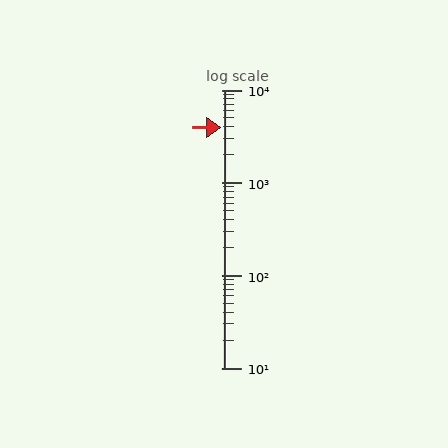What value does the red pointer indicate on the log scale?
The pointer indicates approximately 3900.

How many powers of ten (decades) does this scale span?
The scale spans 3 decades, from 10 to 10000.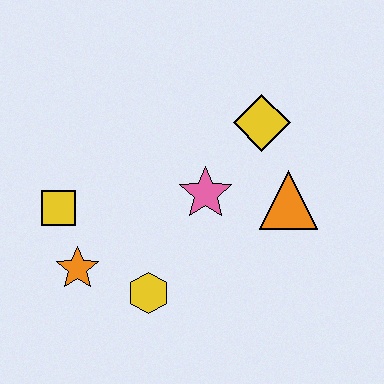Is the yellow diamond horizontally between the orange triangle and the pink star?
Yes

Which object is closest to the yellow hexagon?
The orange star is closest to the yellow hexagon.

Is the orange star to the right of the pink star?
No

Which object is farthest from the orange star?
The yellow diamond is farthest from the orange star.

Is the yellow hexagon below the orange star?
Yes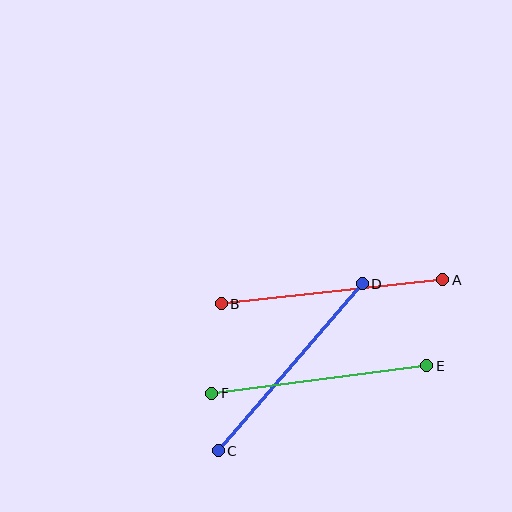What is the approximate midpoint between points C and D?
The midpoint is at approximately (290, 367) pixels.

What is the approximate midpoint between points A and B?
The midpoint is at approximately (332, 292) pixels.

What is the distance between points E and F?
The distance is approximately 217 pixels.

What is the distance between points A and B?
The distance is approximately 223 pixels.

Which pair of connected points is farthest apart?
Points A and B are farthest apart.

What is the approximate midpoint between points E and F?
The midpoint is at approximately (319, 379) pixels.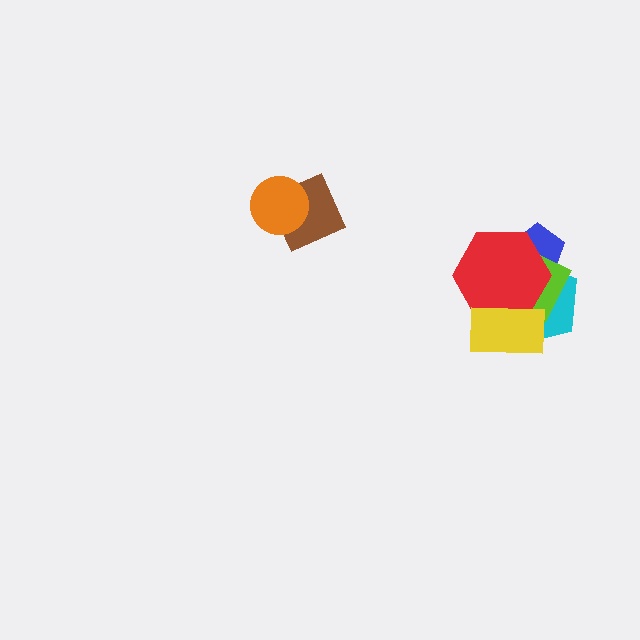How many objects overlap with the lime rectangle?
4 objects overlap with the lime rectangle.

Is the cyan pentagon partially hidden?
Yes, it is partially covered by another shape.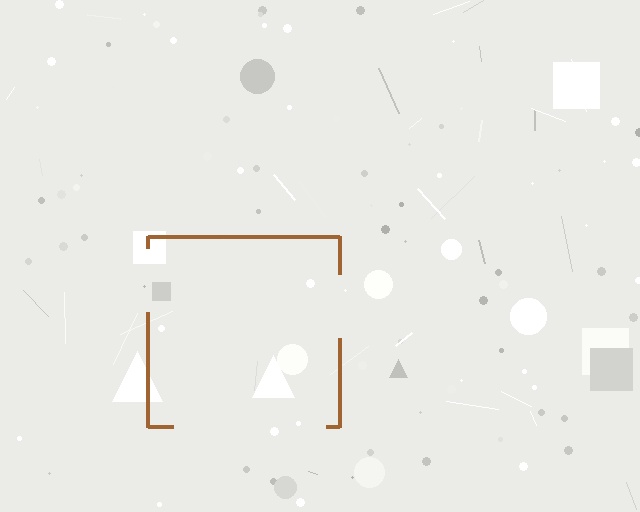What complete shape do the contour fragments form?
The contour fragments form a square.